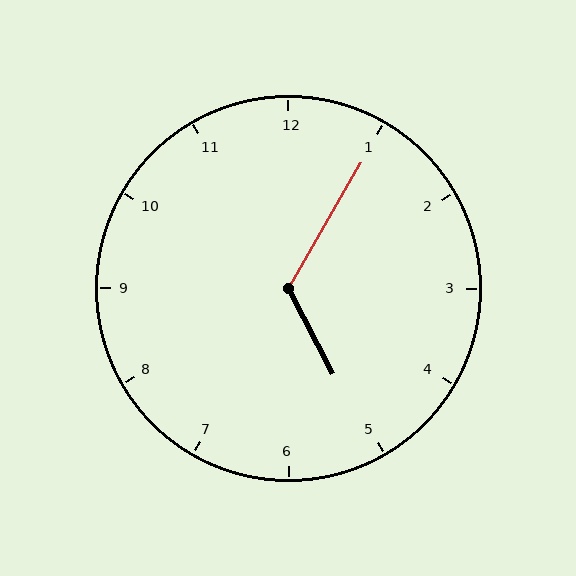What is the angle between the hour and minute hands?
Approximately 122 degrees.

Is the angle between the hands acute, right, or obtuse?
It is obtuse.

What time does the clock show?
5:05.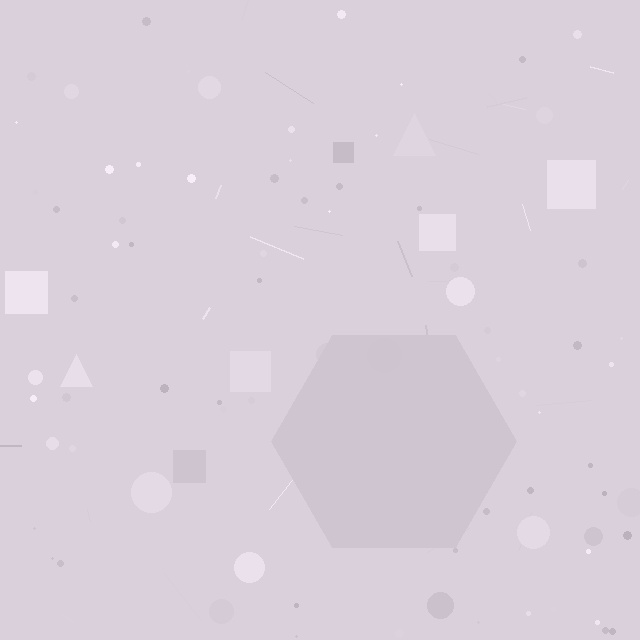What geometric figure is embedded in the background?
A hexagon is embedded in the background.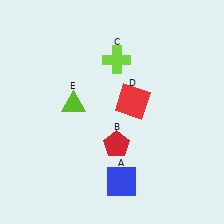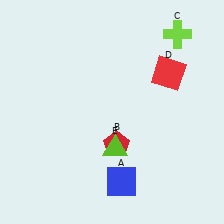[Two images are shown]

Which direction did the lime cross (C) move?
The lime cross (C) moved right.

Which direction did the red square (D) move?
The red square (D) moved right.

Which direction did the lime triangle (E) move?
The lime triangle (E) moved down.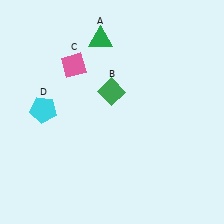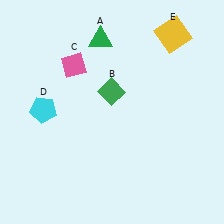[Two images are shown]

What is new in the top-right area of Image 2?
A yellow square (E) was added in the top-right area of Image 2.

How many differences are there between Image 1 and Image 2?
There is 1 difference between the two images.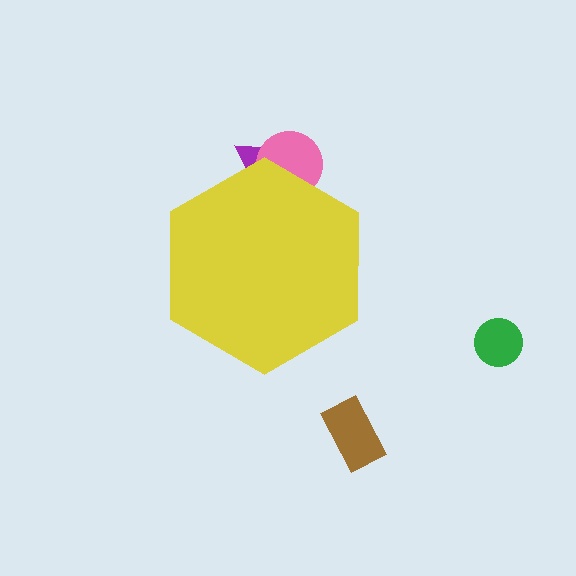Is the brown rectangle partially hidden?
No, the brown rectangle is fully visible.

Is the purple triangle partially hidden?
Yes, the purple triangle is partially hidden behind the yellow hexagon.